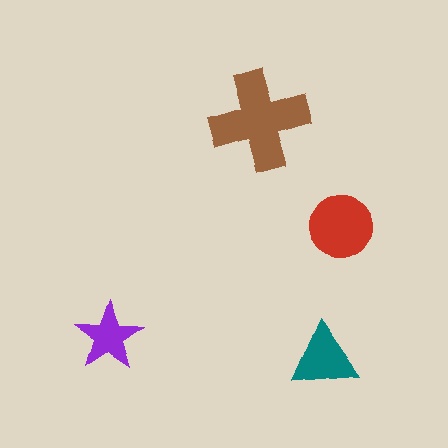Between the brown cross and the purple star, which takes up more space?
The brown cross.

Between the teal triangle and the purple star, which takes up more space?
The teal triangle.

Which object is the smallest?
The purple star.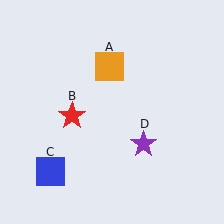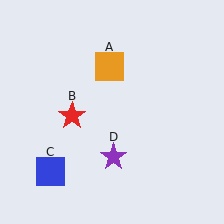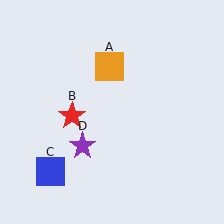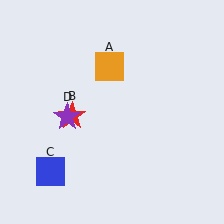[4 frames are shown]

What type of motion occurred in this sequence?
The purple star (object D) rotated clockwise around the center of the scene.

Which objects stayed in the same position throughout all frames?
Orange square (object A) and red star (object B) and blue square (object C) remained stationary.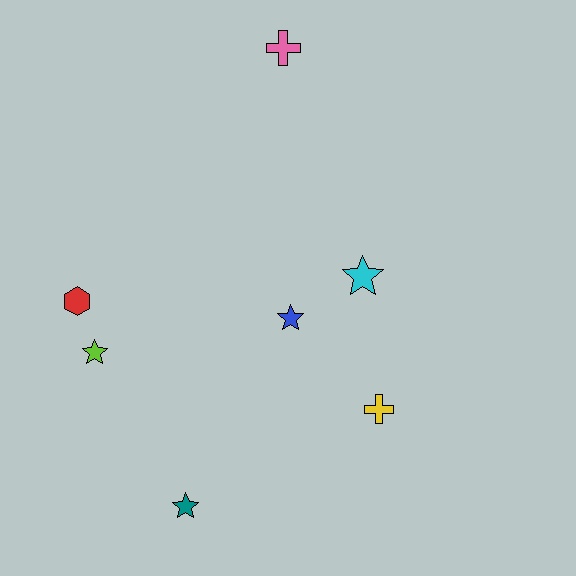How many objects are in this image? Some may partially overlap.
There are 7 objects.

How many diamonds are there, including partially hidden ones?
There are no diamonds.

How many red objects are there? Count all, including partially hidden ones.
There is 1 red object.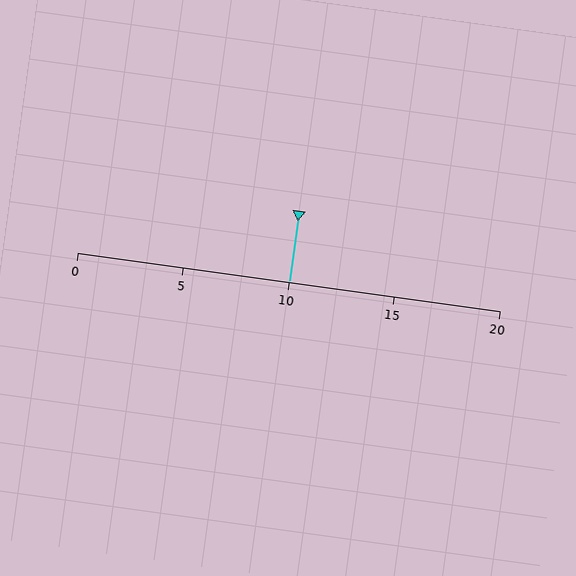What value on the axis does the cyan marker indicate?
The marker indicates approximately 10.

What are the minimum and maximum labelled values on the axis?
The axis runs from 0 to 20.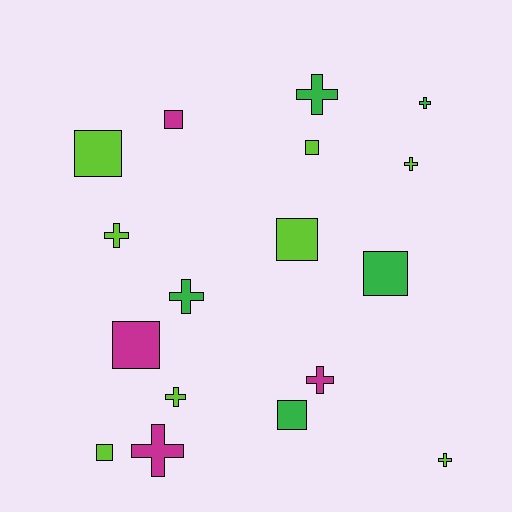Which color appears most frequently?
Lime, with 8 objects.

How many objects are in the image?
There are 17 objects.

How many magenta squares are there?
There are 2 magenta squares.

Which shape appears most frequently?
Cross, with 9 objects.